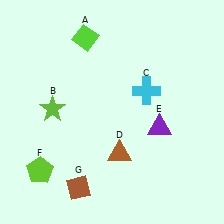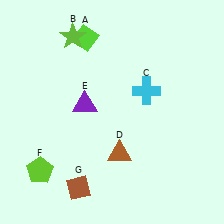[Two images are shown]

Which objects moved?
The objects that moved are: the lime star (B), the purple triangle (E).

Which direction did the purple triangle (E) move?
The purple triangle (E) moved left.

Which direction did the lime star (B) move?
The lime star (B) moved up.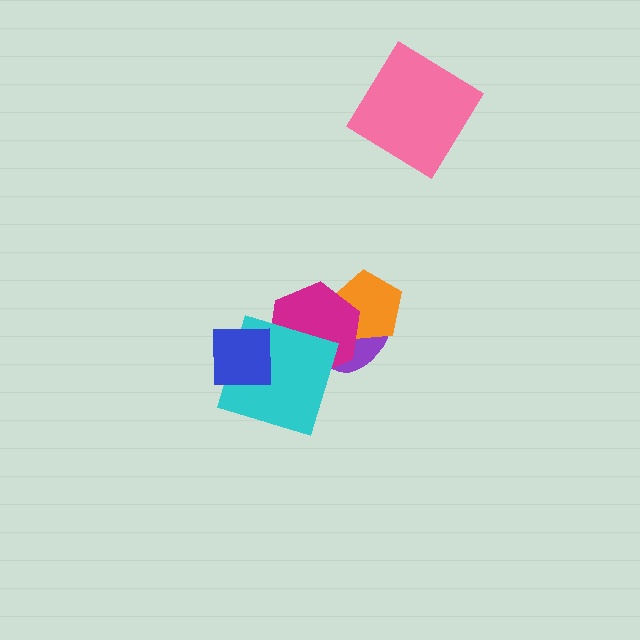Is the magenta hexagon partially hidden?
Yes, it is partially covered by another shape.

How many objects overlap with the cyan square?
2 objects overlap with the cyan square.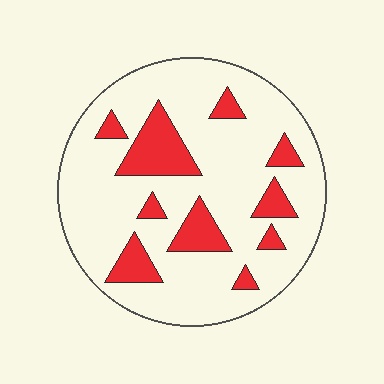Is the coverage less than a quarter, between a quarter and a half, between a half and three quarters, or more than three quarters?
Less than a quarter.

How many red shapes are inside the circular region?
10.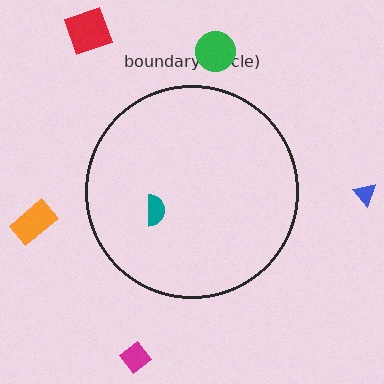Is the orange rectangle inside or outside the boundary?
Outside.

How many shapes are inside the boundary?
1 inside, 5 outside.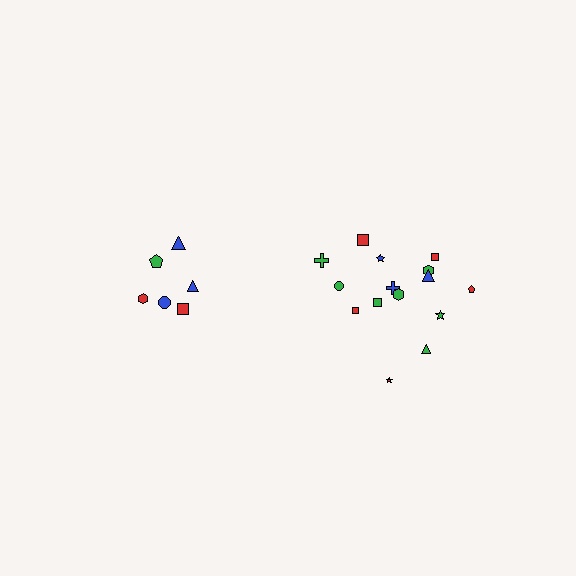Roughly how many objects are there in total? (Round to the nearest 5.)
Roughly 20 objects in total.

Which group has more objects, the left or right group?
The right group.